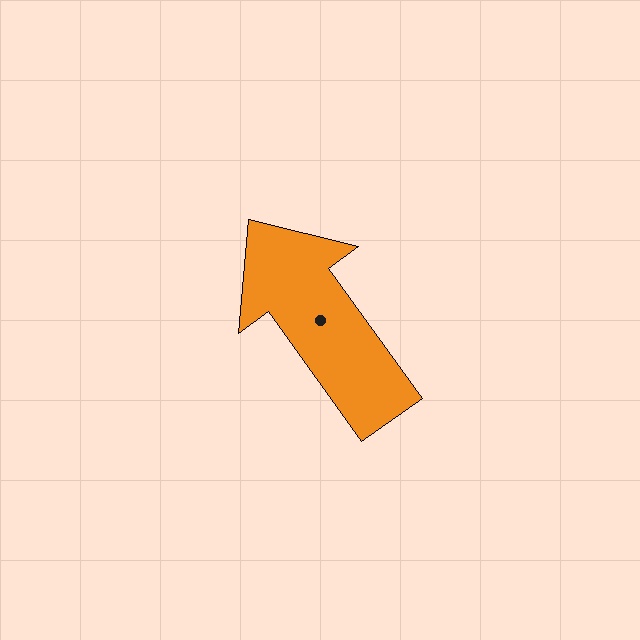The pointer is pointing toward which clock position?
Roughly 11 o'clock.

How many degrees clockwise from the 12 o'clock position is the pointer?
Approximately 324 degrees.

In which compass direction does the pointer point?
Northwest.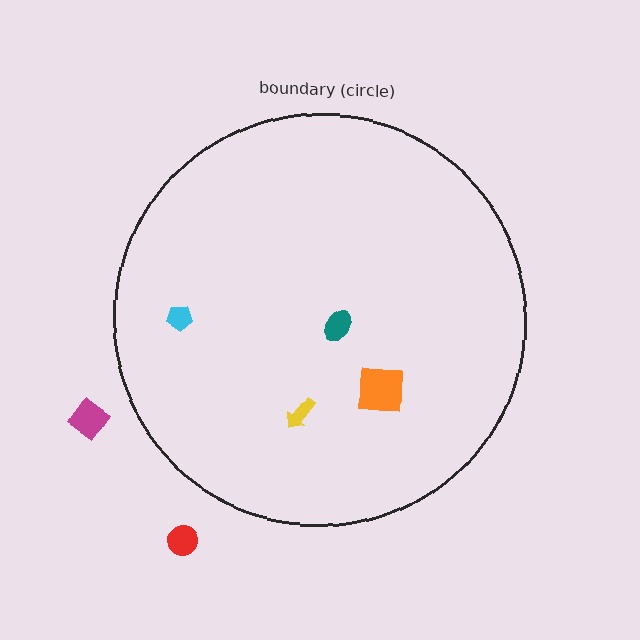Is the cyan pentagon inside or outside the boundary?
Inside.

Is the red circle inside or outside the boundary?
Outside.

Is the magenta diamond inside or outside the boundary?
Outside.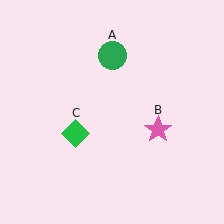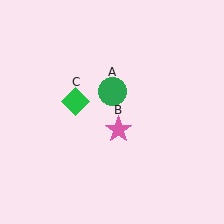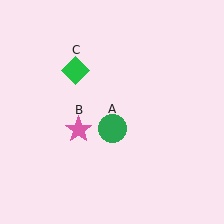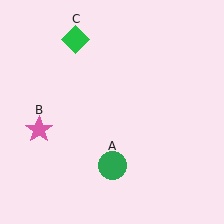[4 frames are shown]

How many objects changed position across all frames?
3 objects changed position: green circle (object A), pink star (object B), green diamond (object C).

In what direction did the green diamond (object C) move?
The green diamond (object C) moved up.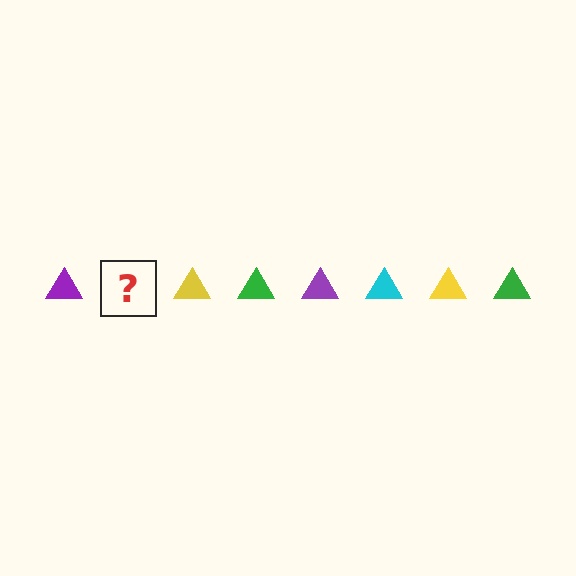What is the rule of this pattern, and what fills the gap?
The rule is that the pattern cycles through purple, cyan, yellow, green triangles. The gap should be filled with a cyan triangle.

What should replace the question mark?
The question mark should be replaced with a cyan triangle.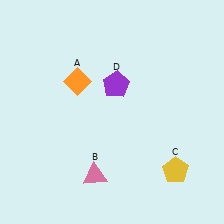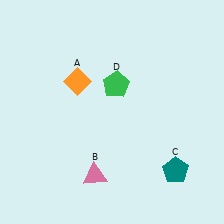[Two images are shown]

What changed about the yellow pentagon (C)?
In Image 1, C is yellow. In Image 2, it changed to teal.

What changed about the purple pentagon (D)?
In Image 1, D is purple. In Image 2, it changed to green.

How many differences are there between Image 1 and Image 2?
There are 2 differences between the two images.